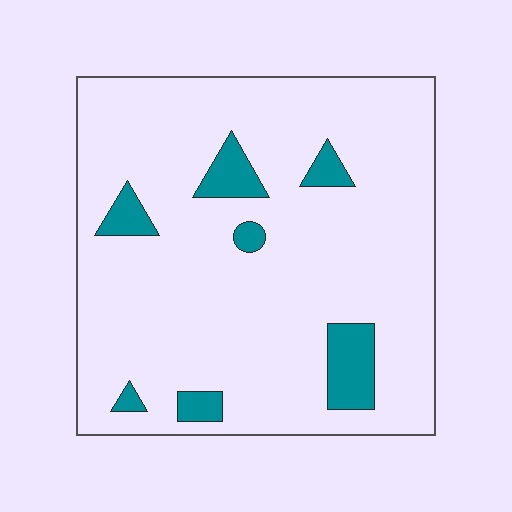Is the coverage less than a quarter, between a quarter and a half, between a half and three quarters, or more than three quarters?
Less than a quarter.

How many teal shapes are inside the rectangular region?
7.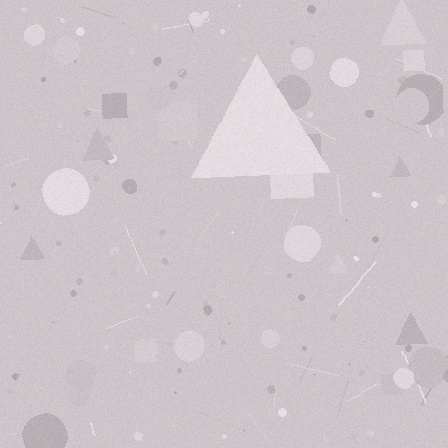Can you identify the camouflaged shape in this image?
The camouflaged shape is a triangle.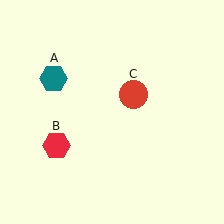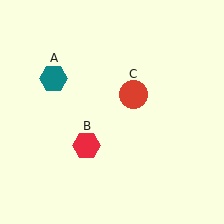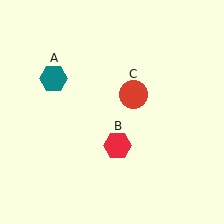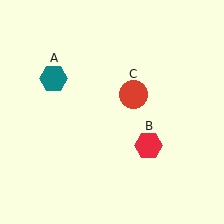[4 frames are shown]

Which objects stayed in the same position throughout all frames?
Teal hexagon (object A) and red circle (object C) remained stationary.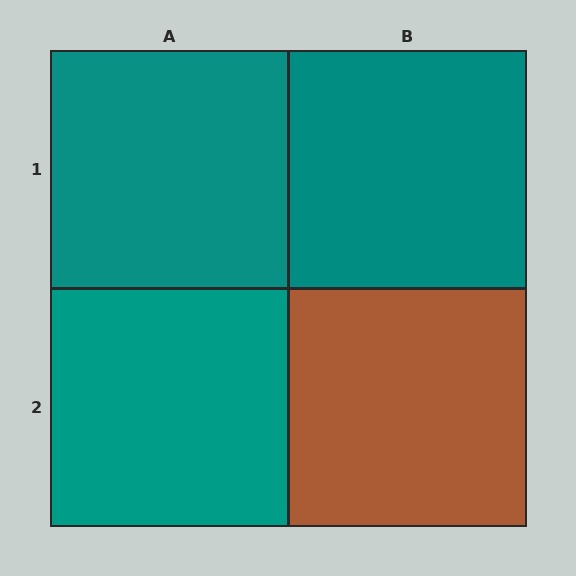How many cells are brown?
1 cell is brown.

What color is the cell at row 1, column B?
Teal.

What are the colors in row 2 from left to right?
Teal, brown.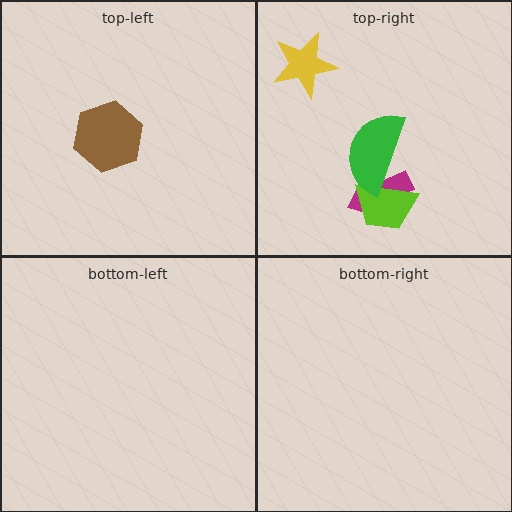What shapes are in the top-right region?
The yellow star, the magenta arrow, the lime trapezoid, the green semicircle.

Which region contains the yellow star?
The top-right region.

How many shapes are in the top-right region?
4.